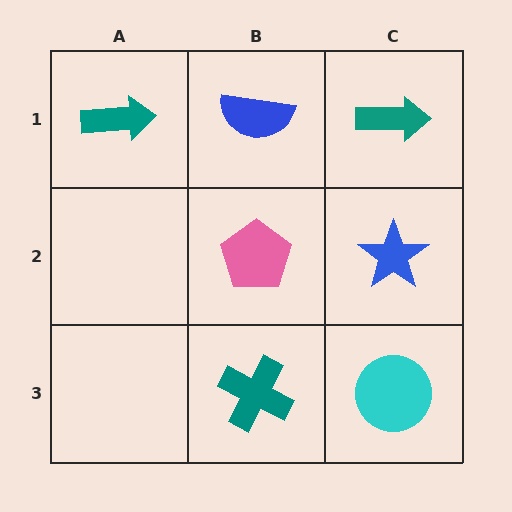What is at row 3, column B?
A teal cross.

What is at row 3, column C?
A cyan circle.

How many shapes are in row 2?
2 shapes.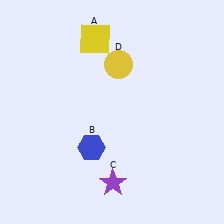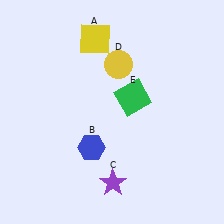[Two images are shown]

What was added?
A green square (E) was added in Image 2.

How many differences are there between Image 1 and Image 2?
There is 1 difference between the two images.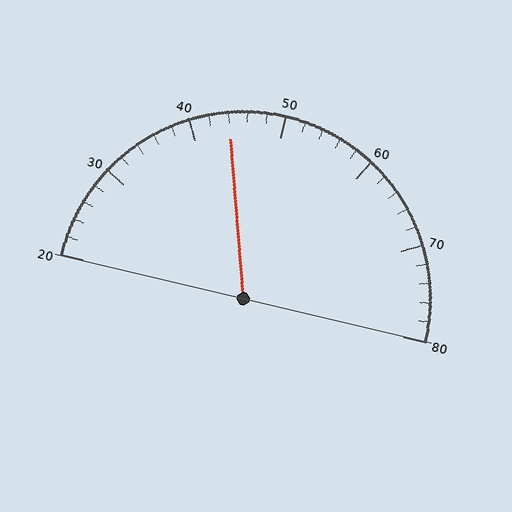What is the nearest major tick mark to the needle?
The nearest major tick mark is 40.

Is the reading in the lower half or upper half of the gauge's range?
The reading is in the lower half of the range (20 to 80).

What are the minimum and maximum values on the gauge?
The gauge ranges from 20 to 80.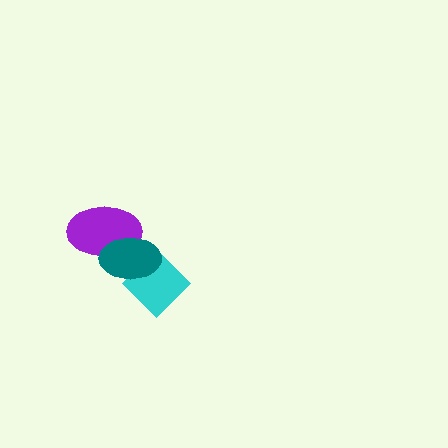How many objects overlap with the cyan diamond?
1 object overlaps with the cyan diamond.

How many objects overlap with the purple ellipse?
1 object overlaps with the purple ellipse.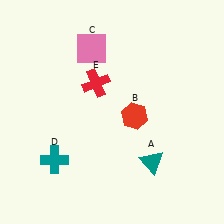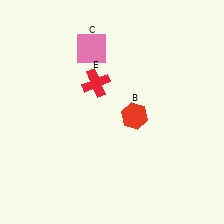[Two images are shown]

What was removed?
The teal triangle (A), the teal cross (D) were removed in Image 2.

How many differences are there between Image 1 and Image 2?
There are 2 differences between the two images.